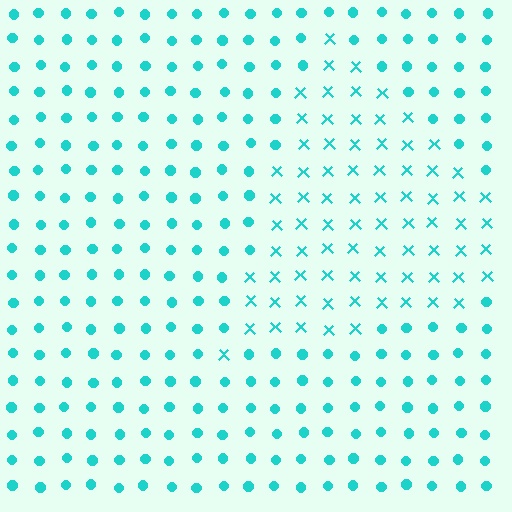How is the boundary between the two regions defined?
The boundary is defined by a change in element shape: X marks inside vs. circles outside. All elements share the same color and spacing.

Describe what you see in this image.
The image is filled with small cyan elements arranged in a uniform grid. A triangle-shaped region contains X marks, while the surrounding area contains circles. The boundary is defined purely by the change in element shape.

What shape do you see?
I see a triangle.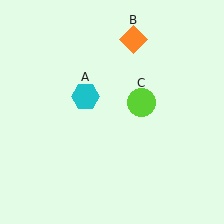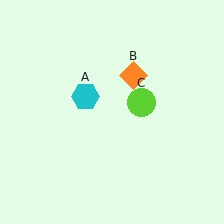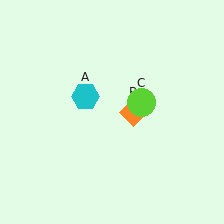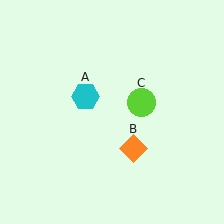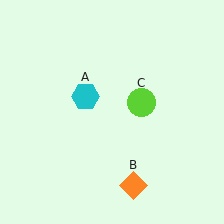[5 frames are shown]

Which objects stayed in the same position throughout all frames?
Cyan hexagon (object A) and lime circle (object C) remained stationary.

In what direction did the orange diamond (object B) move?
The orange diamond (object B) moved down.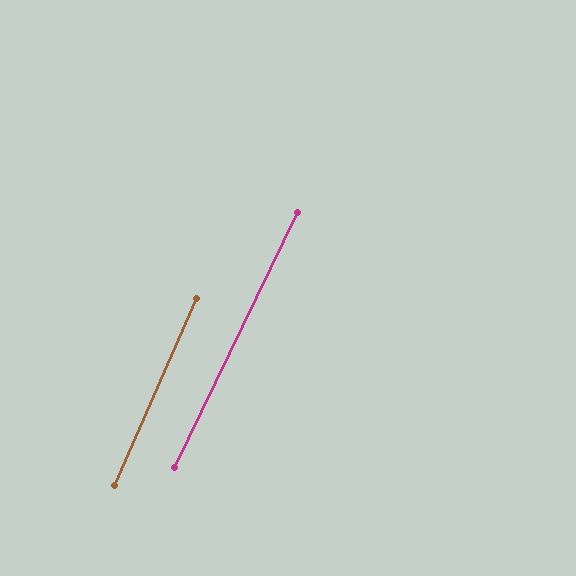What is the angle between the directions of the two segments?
Approximately 2 degrees.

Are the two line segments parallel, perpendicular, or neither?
Parallel — their directions differ by only 1.9°.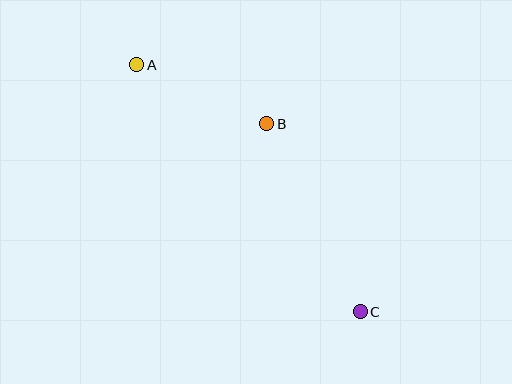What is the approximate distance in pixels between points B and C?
The distance between B and C is approximately 210 pixels.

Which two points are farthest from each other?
Points A and C are farthest from each other.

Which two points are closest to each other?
Points A and B are closest to each other.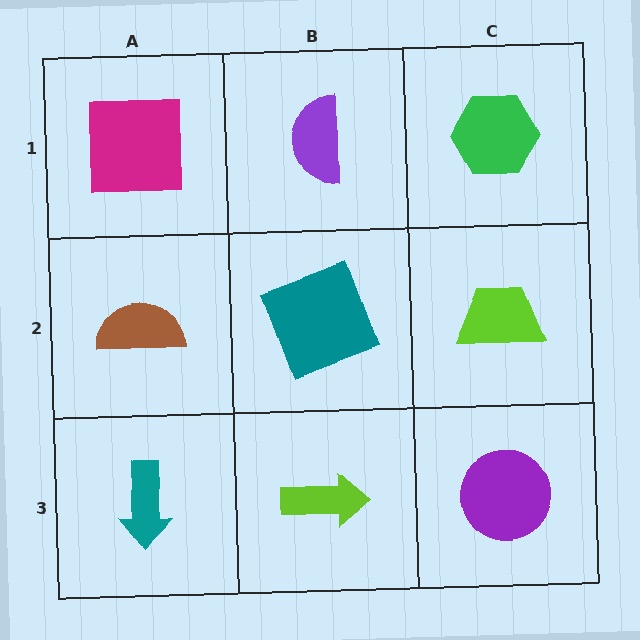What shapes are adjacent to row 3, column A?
A brown semicircle (row 2, column A), a lime arrow (row 3, column B).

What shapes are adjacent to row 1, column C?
A lime trapezoid (row 2, column C), a purple semicircle (row 1, column B).